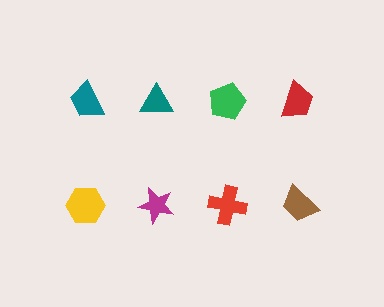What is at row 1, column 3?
A green pentagon.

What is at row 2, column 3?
A red cross.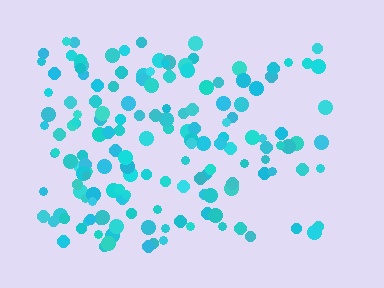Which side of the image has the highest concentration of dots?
The left.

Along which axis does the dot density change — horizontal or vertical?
Horizontal.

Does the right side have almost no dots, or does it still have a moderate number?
Still a moderate number, just noticeably fewer than the left.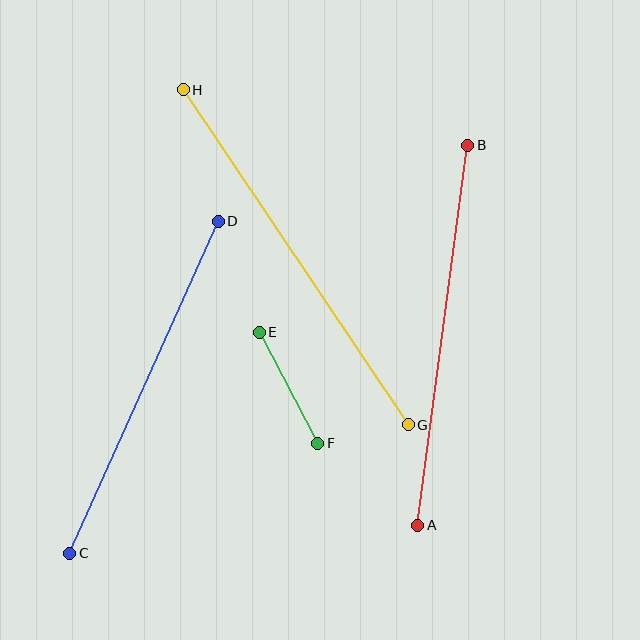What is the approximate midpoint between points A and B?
The midpoint is at approximately (443, 335) pixels.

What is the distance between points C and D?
The distance is approximately 364 pixels.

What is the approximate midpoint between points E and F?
The midpoint is at approximately (288, 388) pixels.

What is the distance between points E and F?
The distance is approximately 126 pixels.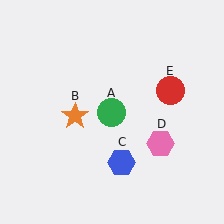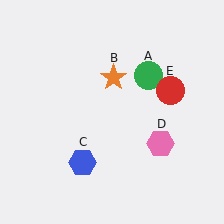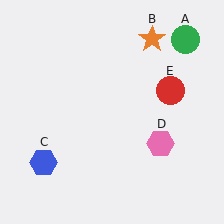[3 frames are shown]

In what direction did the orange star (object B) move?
The orange star (object B) moved up and to the right.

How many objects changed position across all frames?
3 objects changed position: green circle (object A), orange star (object B), blue hexagon (object C).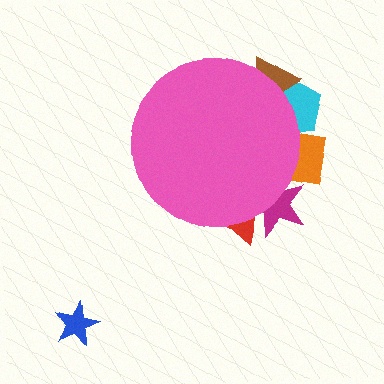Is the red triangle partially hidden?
Yes, the red triangle is partially hidden behind the pink circle.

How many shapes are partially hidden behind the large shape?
5 shapes are partially hidden.